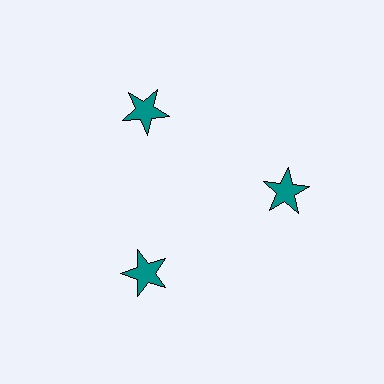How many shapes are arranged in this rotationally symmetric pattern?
There are 3 shapes, arranged in 3 groups of 1.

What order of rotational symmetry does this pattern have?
This pattern has 3-fold rotational symmetry.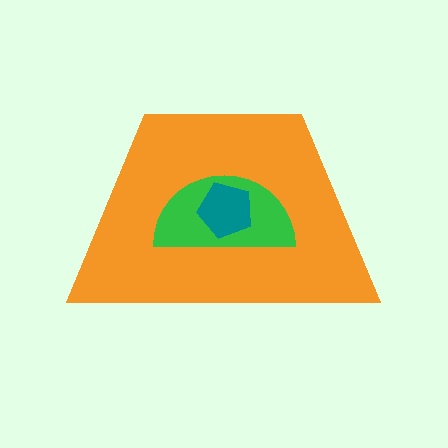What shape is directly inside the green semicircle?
The teal pentagon.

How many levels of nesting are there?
3.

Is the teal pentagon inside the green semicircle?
Yes.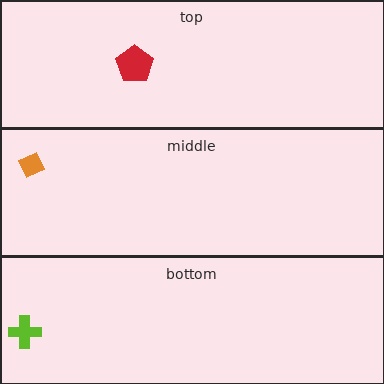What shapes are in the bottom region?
The lime cross.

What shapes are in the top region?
The red pentagon.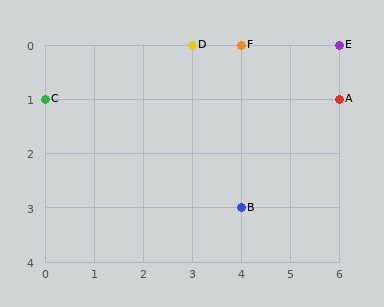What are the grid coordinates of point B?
Point B is at grid coordinates (4, 3).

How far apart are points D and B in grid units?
Points D and B are 1 column and 3 rows apart (about 3.2 grid units diagonally).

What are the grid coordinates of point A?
Point A is at grid coordinates (6, 1).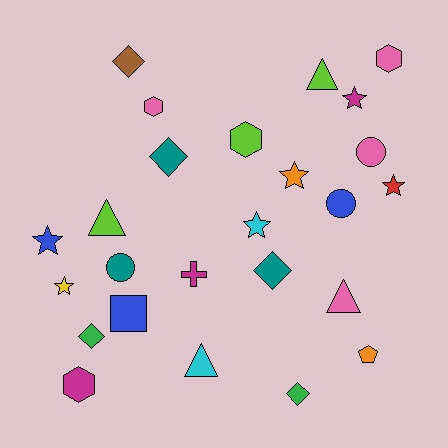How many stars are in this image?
There are 6 stars.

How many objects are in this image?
There are 25 objects.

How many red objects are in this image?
There is 1 red object.